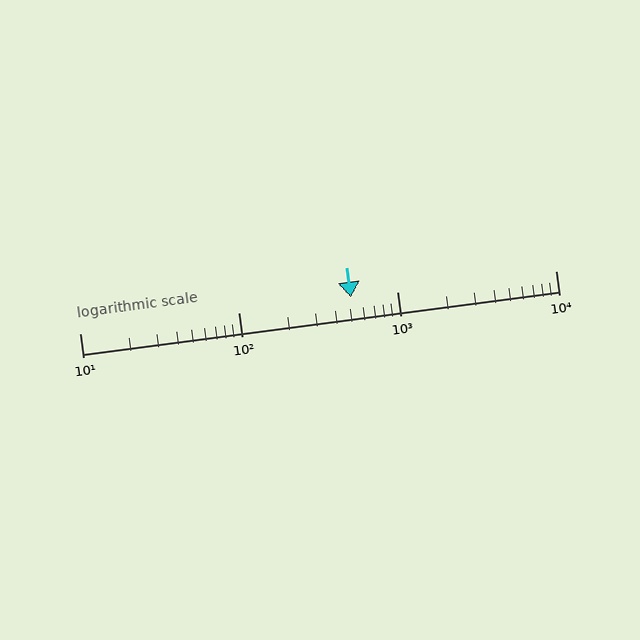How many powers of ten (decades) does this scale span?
The scale spans 3 decades, from 10 to 10000.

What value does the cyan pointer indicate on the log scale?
The pointer indicates approximately 510.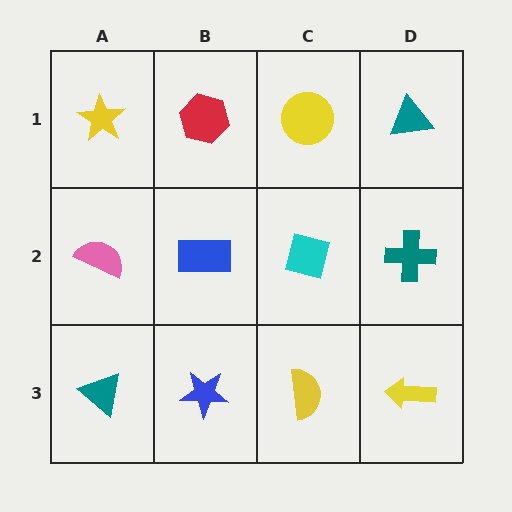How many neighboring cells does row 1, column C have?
3.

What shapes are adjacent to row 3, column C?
A cyan square (row 2, column C), a blue star (row 3, column B), a yellow arrow (row 3, column D).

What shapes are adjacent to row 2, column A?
A yellow star (row 1, column A), a teal triangle (row 3, column A), a blue rectangle (row 2, column B).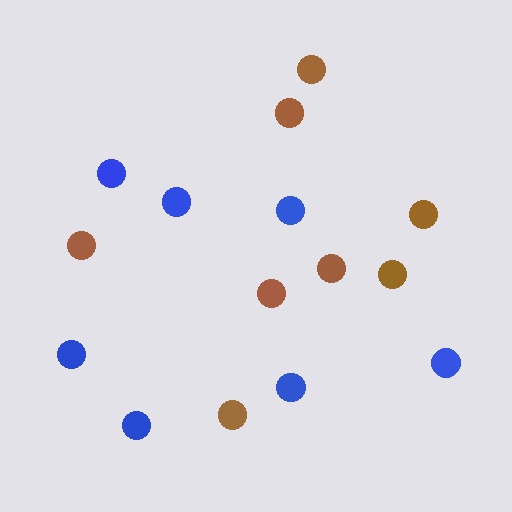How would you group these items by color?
There are 2 groups: one group of blue circles (7) and one group of brown circles (8).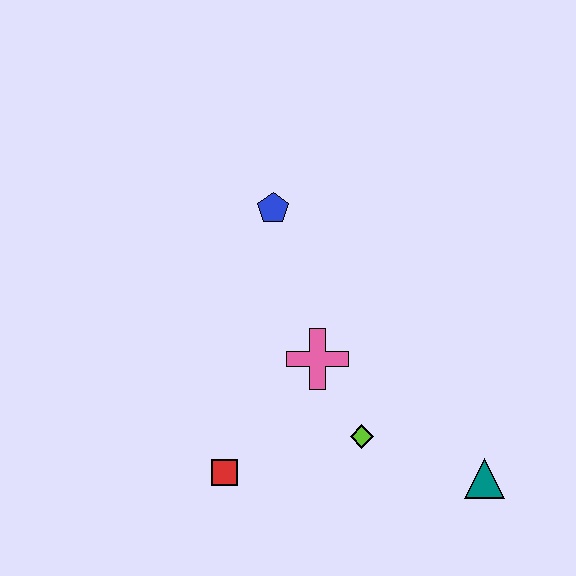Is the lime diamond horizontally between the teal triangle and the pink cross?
Yes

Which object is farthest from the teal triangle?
The blue pentagon is farthest from the teal triangle.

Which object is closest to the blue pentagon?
The pink cross is closest to the blue pentagon.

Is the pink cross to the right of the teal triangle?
No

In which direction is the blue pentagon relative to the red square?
The blue pentagon is above the red square.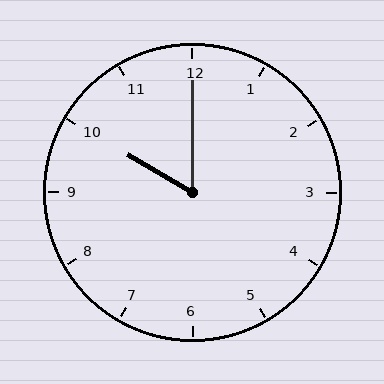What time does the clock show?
10:00.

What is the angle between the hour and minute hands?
Approximately 60 degrees.